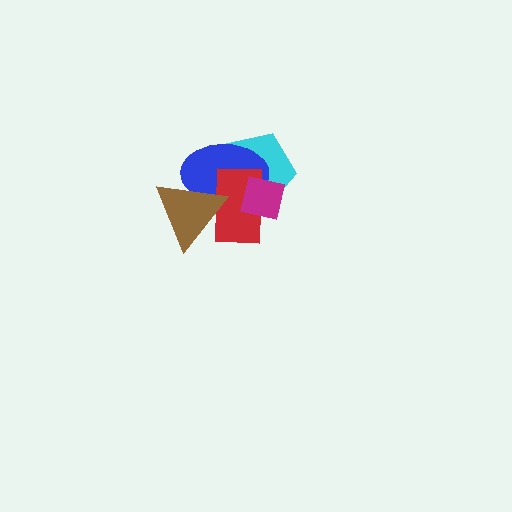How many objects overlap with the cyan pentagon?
3 objects overlap with the cyan pentagon.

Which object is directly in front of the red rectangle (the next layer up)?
The magenta square is directly in front of the red rectangle.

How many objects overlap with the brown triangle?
2 objects overlap with the brown triangle.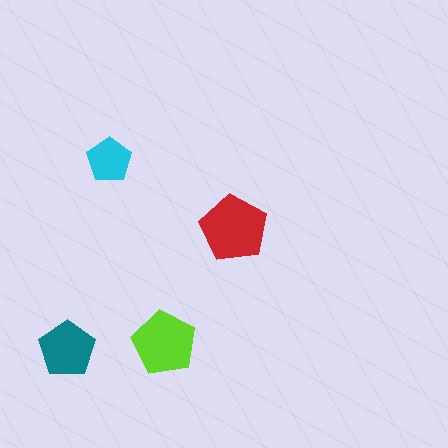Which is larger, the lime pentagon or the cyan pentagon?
The lime one.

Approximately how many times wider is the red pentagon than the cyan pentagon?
About 1.5 times wider.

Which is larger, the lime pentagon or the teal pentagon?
The lime one.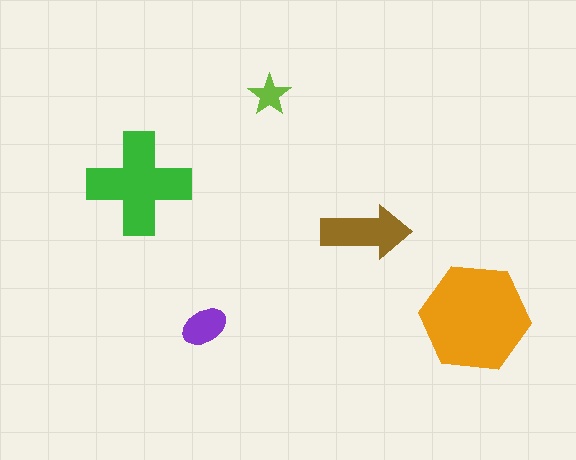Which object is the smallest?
The lime star.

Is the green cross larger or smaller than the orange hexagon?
Smaller.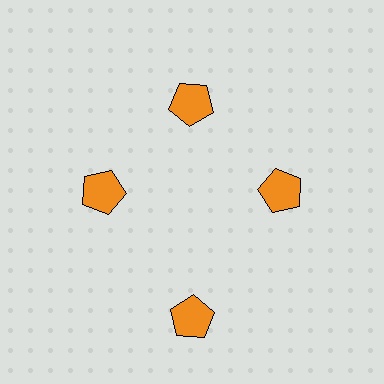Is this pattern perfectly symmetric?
No. The 4 orange pentagons are arranged in a ring, but one element near the 6 o'clock position is pushed outward from the center, breaking the 4-fold rotational symmetry.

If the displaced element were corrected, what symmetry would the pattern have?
It would have 4-fold rotational symmetry — the pattern would map onto itself every 90 degrees.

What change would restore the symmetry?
The symmetry would be restored by moving it inward, back onto the ring so that all 4 pentagons sit at equal angles and equal distance from the center.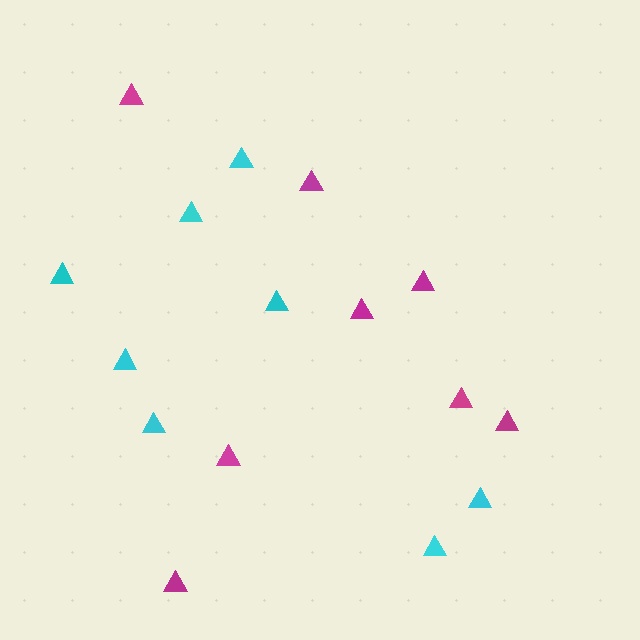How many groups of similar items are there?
There are 2 groups: one group of cyan triangles (8) and one group of magenta triangles (8).